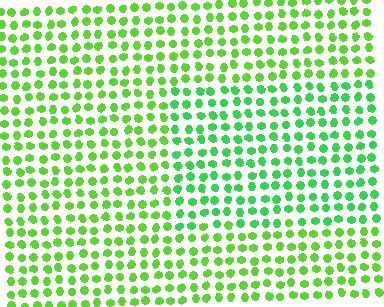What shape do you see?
I see a rectangle.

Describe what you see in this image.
The image is filled with small lime elements in a uniform arrangement. A rectangle-shaped region is visible where the elements are tinted to a slightly different hue, forming a subtle color boundary.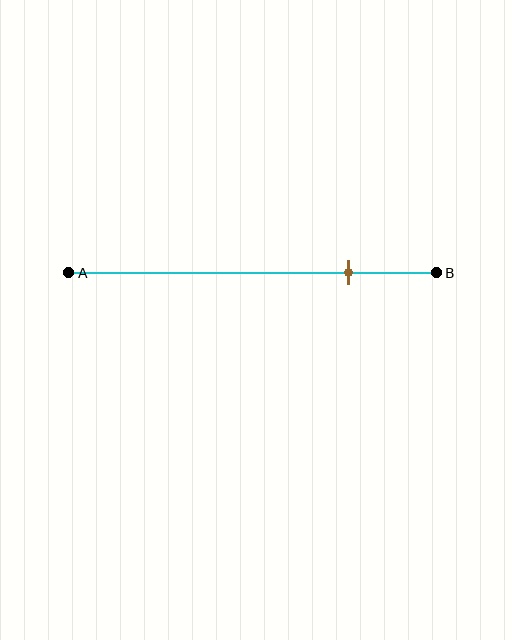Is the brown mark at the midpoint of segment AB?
No, the mark is at about 75% from A, not at the 50% midpoint.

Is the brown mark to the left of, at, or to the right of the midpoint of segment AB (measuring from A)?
The brown mark is to the right of the midpoint of segment AB.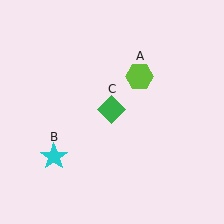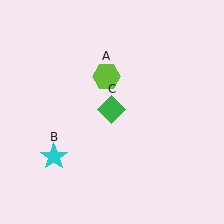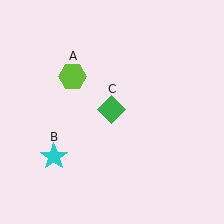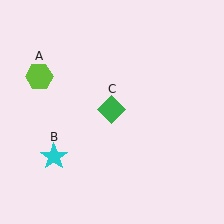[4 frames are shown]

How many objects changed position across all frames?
1 object changed position: lime hexagon (object A).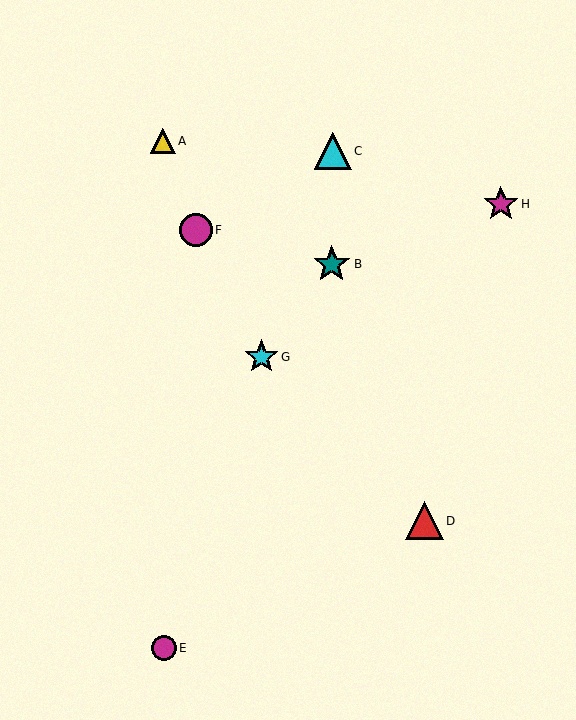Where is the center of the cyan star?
The center of the cyan star is at (261, 357).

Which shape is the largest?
The red triangle (labeled D) is the largest.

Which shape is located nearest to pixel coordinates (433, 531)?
The red triangle (labeled D) at (425, 521) is nearest to that location.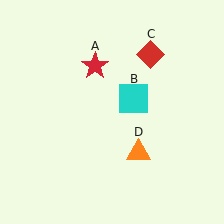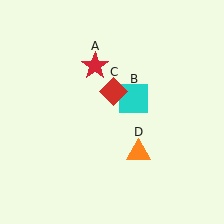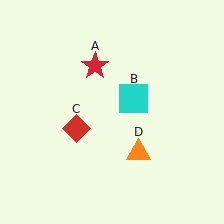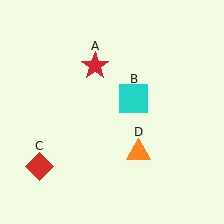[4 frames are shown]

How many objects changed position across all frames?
1 object changed position: red diamond (object C).